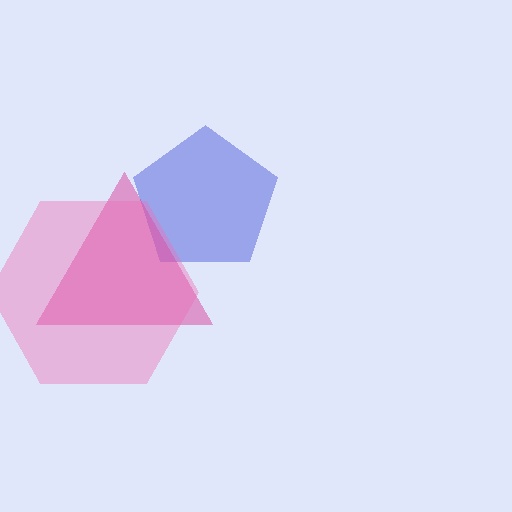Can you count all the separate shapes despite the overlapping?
Yes, there are 3 separate shapes.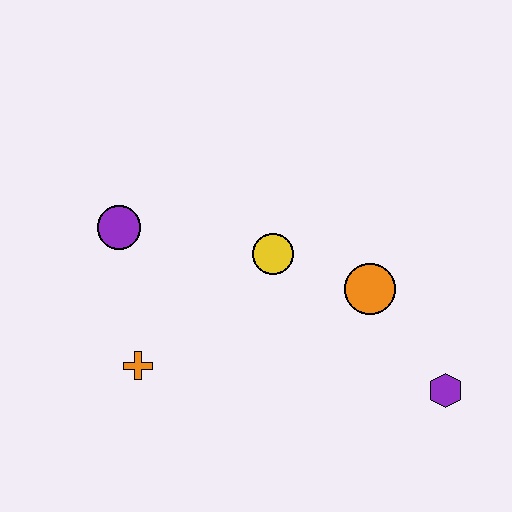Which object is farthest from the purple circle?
The purple hexagon is farthest from the purple circle.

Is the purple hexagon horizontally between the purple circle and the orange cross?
No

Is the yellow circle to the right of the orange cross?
Yes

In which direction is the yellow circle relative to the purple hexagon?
The yellow circle is to the left of the purple hexagon.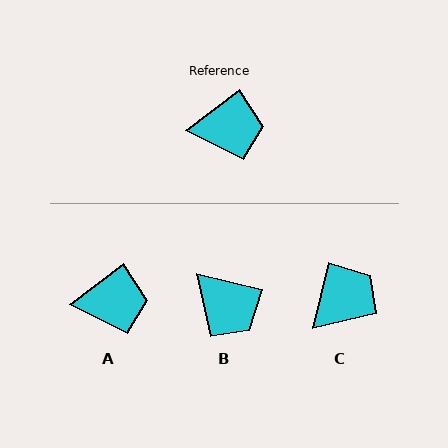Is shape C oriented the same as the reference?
No, it is off by about 39 degrees.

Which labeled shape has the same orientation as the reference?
A.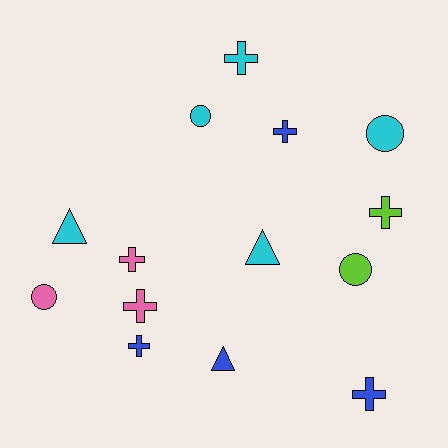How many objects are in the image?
There are 14 objects.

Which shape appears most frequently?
Cross, with 7 objects.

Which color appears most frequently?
Cyan, with 5 objects.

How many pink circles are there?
There is 1 pink circle.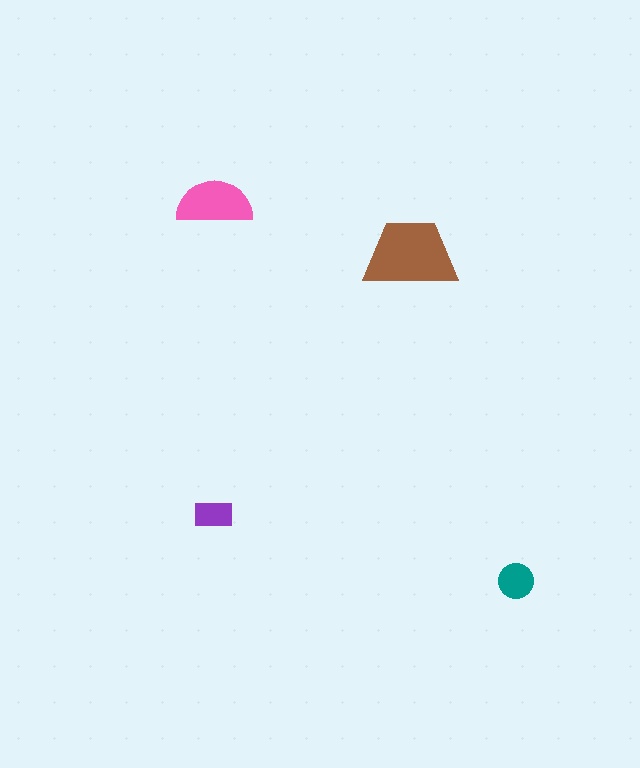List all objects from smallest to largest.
The purple rectangle, the teal circle, the pink semicircle, the brown trapezoid.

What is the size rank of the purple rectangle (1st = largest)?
4th.